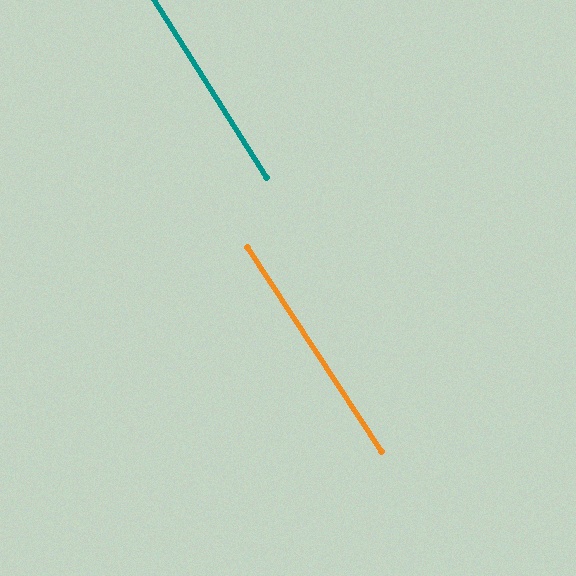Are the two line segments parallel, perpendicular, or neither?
Parallel — their directions differ by only 1.2°.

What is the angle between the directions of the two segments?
Approximately 1 degree.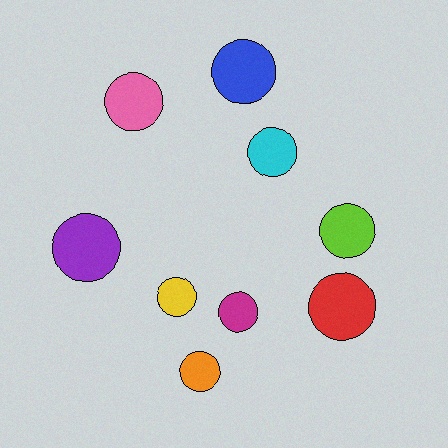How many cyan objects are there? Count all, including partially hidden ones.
There is 1 cyan object.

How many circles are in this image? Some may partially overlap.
There are 9 circles.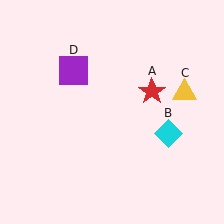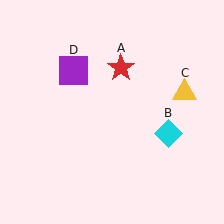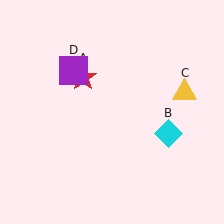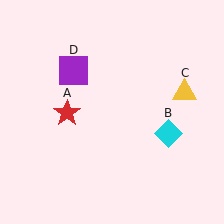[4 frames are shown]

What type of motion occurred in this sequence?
The red star (object A) rotated counterclockwise around the center of the scene.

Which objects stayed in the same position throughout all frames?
Cyan diamond (object B) and yellow triangle (object C) and purple square (object D) remained stationary.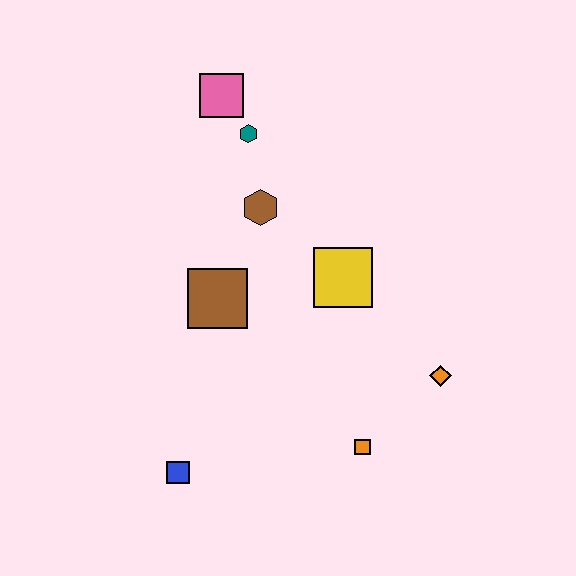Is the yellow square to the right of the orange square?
No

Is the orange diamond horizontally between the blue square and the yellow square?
No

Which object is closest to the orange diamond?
The orange square is closest to the orange diamond.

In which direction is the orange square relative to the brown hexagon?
The orange square is below the brown hexagon.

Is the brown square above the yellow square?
No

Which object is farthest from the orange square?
The pink square is farthest from the orange square.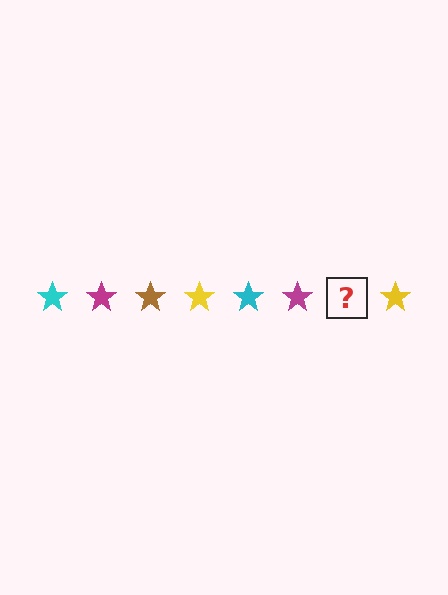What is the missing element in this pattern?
The missing element is a brown star.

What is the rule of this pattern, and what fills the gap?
The rule is that the pattern cycles through cyan, magenta, brown, yellow stars. The gap should be filled with a brown star.